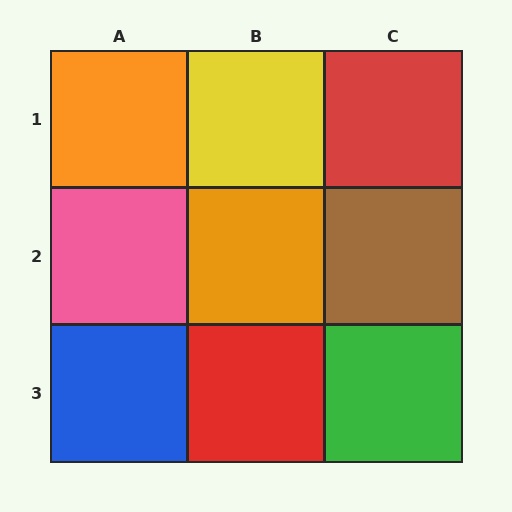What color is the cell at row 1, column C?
Red.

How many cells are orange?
2 cells are orange.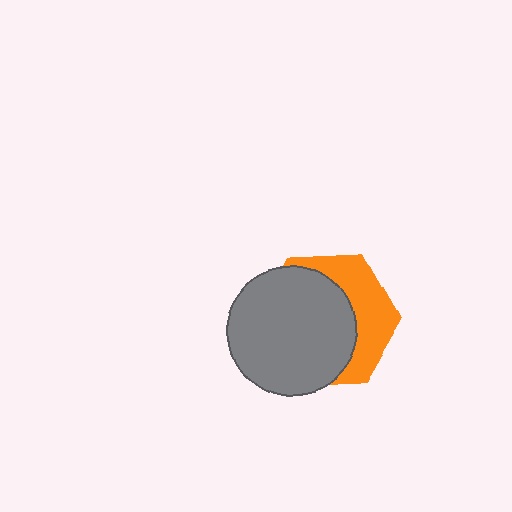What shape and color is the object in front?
The object in front is a gray circle.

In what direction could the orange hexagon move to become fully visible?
The orange hexagon could move right. That would shift it out from behind the gray circle entirely.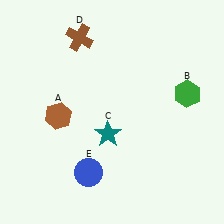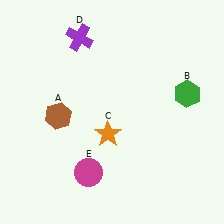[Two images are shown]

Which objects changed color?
C changed from teal to orange. D changed from brown to purple. E changed from blue to magenta.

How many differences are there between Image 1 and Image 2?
There are 3 differences between the two images.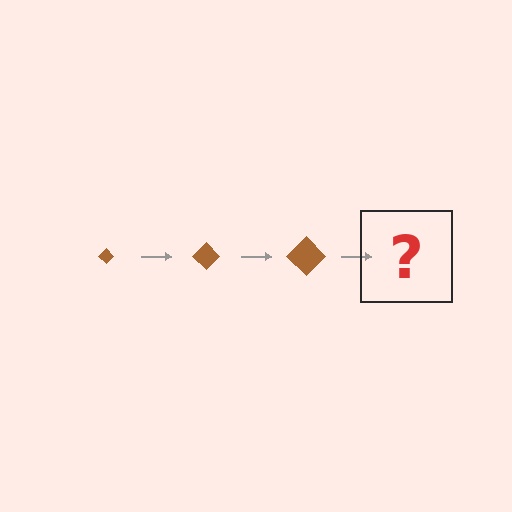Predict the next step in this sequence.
The next step is a brown diamond, larger than the previous one.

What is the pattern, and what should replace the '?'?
The pattern is that the diamond gets progressively larger each step. The '?' should be a brown diamond, larger than the previous one.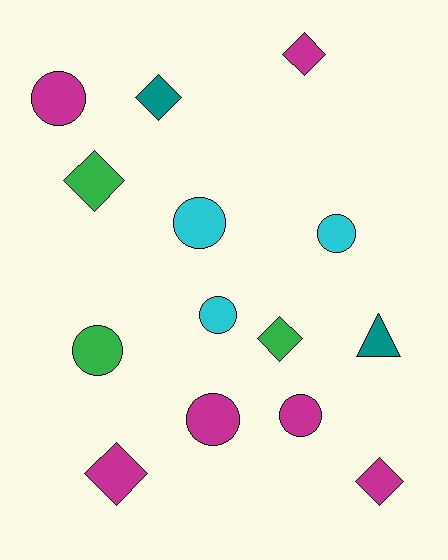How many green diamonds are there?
There are 2 green diamonds.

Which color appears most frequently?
Magenta, with 6 objects.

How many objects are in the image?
There are 14 objects.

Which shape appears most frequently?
Circle, with 7 objects.